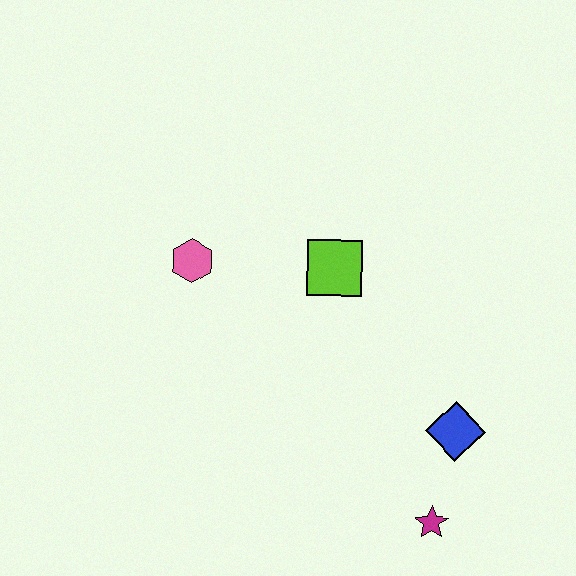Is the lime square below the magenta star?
No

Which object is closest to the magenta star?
The blue diamond is closest to the magenta star.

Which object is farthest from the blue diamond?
The pink hexagon is farthest from the blue diamond.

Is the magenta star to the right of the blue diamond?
No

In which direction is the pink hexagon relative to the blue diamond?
The pink hexagon is to the left of the blue diamond.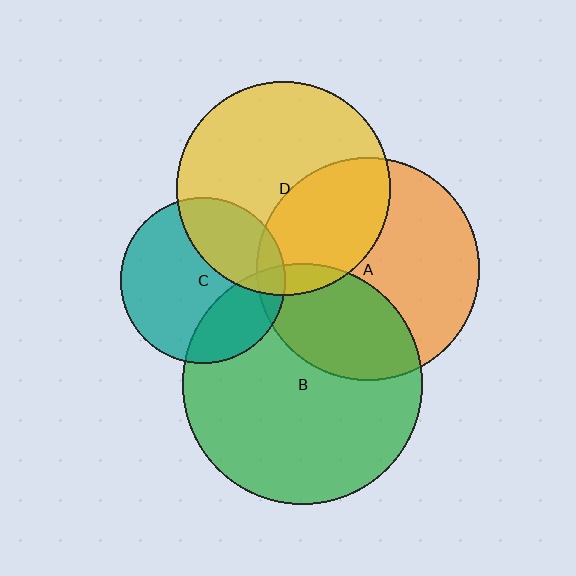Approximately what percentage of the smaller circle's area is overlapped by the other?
Approximately 35%.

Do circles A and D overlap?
Yes.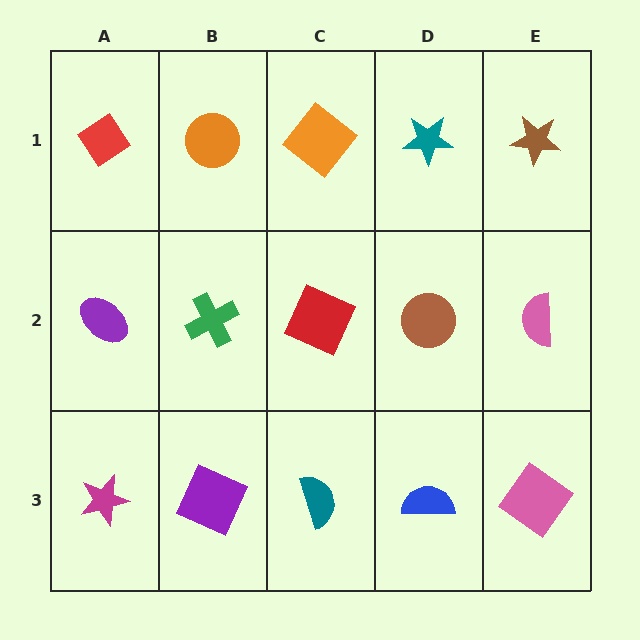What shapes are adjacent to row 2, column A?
A red diamond (row 1, column A), a magenta star (row 3, column A), a green cross (row 2, column B).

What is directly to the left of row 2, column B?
A purple ellipse.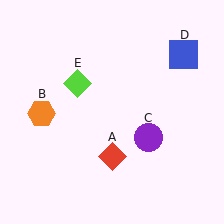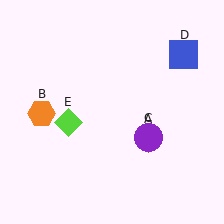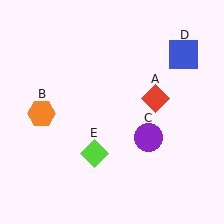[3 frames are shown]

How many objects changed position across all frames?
2 objects changed position: red diamond (object A), lime diamond (object E).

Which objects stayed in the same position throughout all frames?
Orange hexagon (object B) and purple circle (object C) and blue square (object D) remained stationary.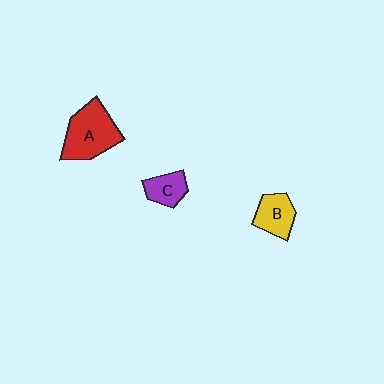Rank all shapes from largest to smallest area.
From largest to smallest: A (red), B (yellow), C (purple).